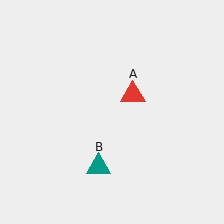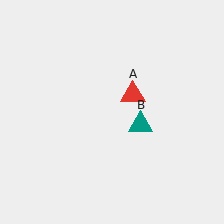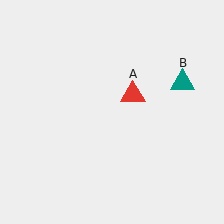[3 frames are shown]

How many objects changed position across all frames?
1 object changed position: teal triangle (object B).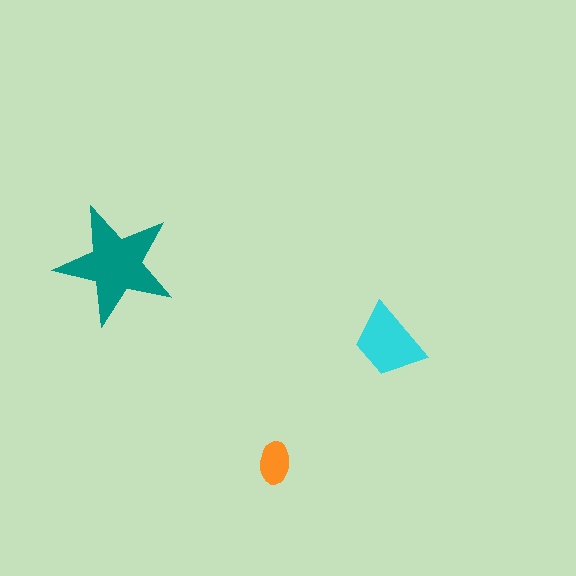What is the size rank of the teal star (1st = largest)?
1st.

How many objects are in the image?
There are 3 objects in the image.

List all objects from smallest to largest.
The orange ellipse, the cyan trapezoid, the teal star.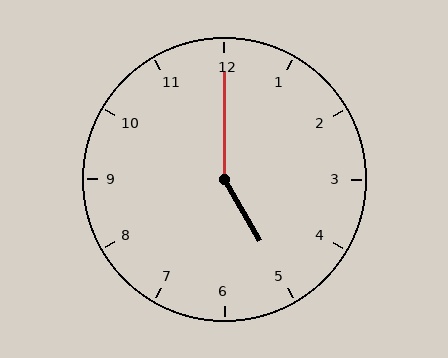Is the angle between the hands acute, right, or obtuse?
It is obtuse.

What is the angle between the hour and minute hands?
Approximately 150 degrees.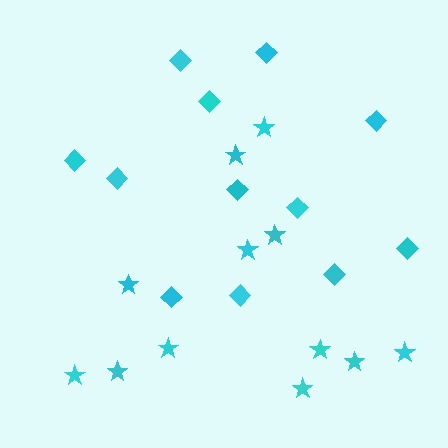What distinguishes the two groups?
There are 2 groups: one group of diamonds (12) and one group of stars (12).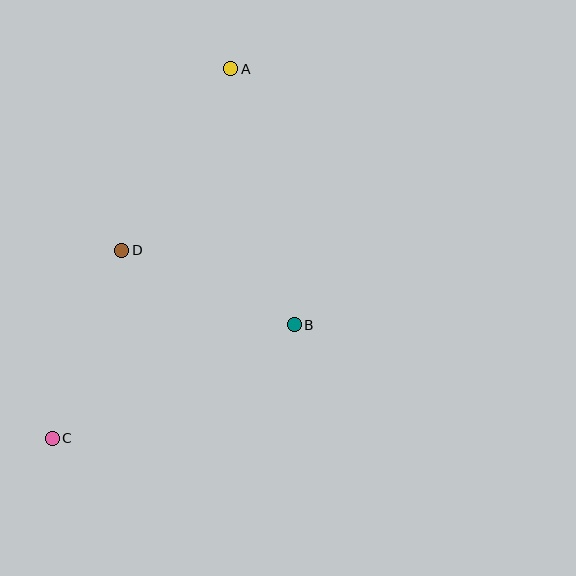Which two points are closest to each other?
Points B and D are closest to each other.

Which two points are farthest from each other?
Points A and C are farthest from each other.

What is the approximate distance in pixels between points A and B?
The distance between A and B is approximately 264 pixels.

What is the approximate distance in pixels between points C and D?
The distance between C and D is approximately 200 pixels.